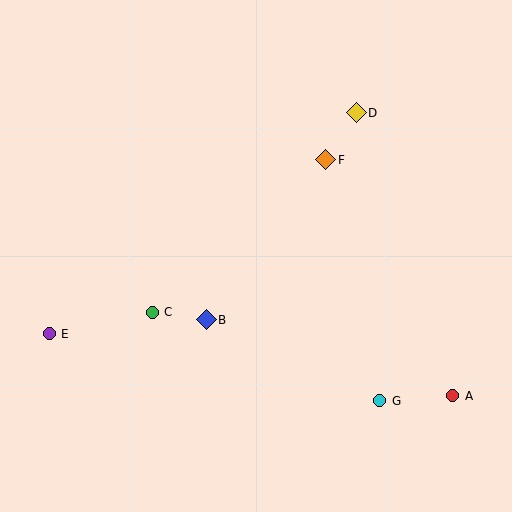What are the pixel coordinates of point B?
Point B is at (206, 320).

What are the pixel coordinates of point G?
Point G is at (380, 401).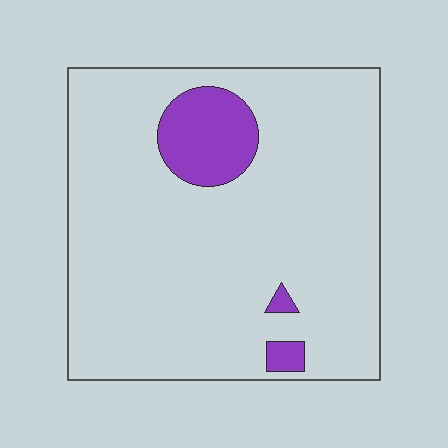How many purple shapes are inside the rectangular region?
3.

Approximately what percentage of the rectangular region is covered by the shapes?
Approximately 10%.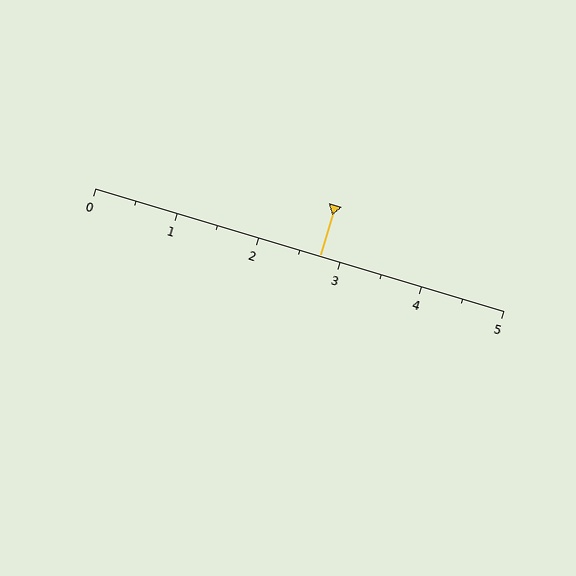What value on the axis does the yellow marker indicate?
The marker indicates approximately 2.8.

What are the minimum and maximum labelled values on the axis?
The axis runs from 0 to 5.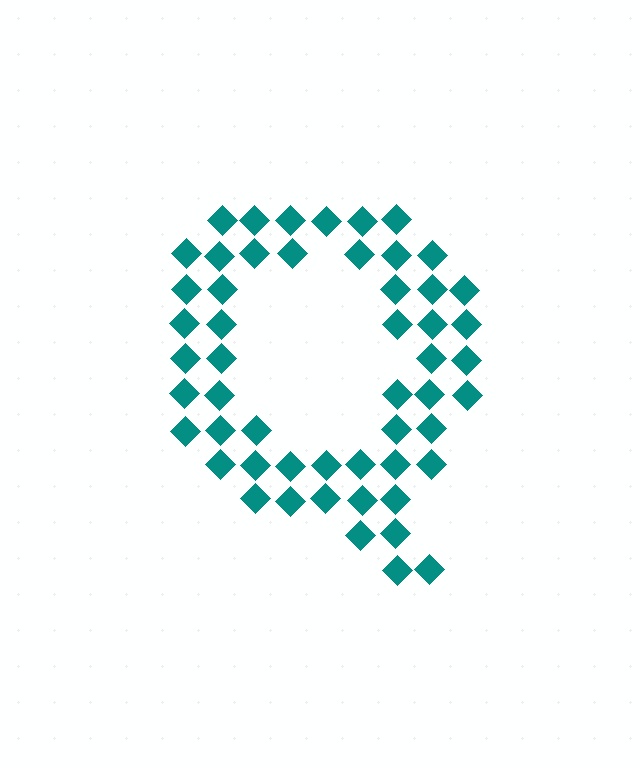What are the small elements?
The small elements are diamonds.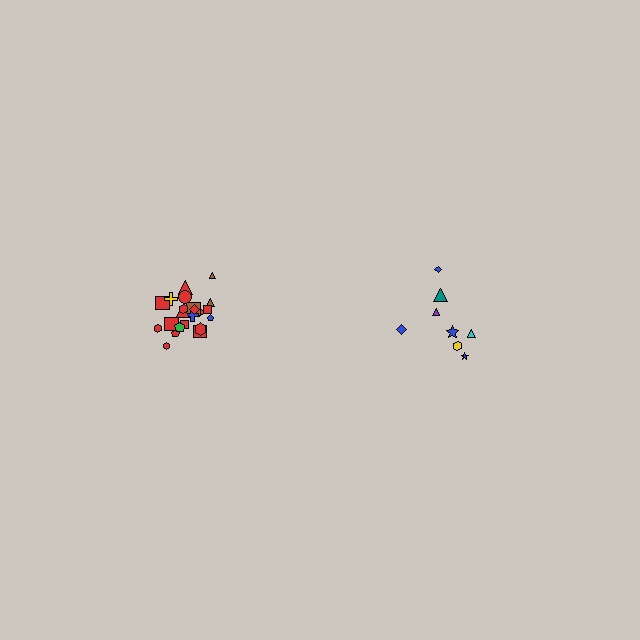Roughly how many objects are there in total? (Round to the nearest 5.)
Roughly 30 objects in total.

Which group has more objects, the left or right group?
The left group.